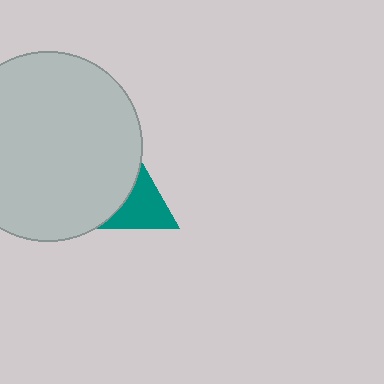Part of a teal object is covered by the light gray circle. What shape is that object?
It is a triangle.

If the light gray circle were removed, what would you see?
You would see the complete teal triangle.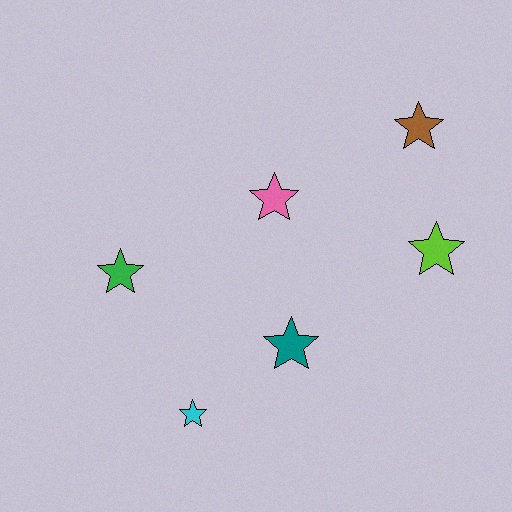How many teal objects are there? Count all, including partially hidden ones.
There is 1 teal object.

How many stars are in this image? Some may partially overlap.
There are 6 stars.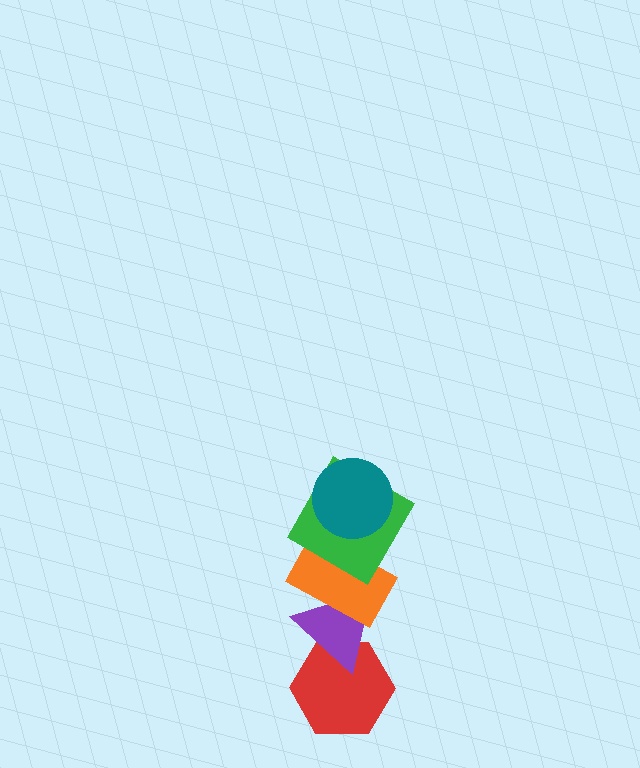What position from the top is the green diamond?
The green diamond is 2nd from the top.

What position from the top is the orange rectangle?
The orange rectangle is 3rd from the top.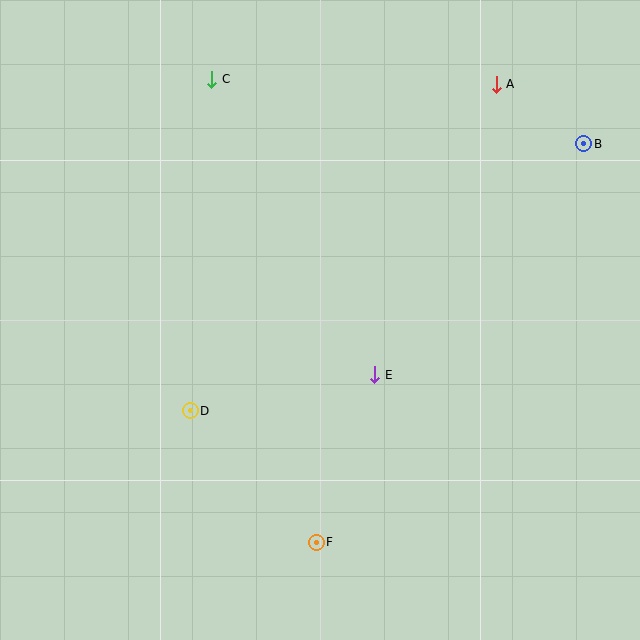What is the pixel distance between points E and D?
The distance between E and D is 188 pixels.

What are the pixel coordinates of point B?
Point B is at (584, 144).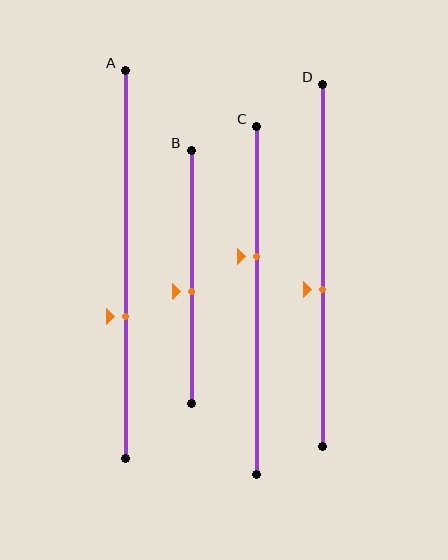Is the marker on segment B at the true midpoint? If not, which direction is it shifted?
No, the marker on segment B is shifted downward by about 6% of the segment length.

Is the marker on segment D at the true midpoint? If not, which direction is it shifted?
No, the marker on segment D is shifted downward by about 7% of the segment length.